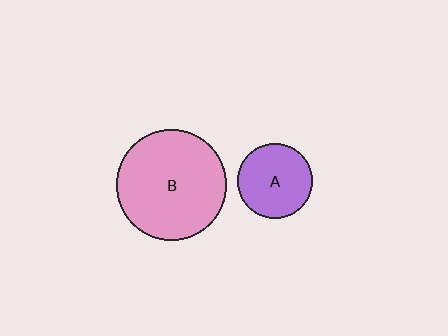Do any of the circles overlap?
No, none of the circles overlap.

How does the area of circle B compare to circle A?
Approximately 2.2 times.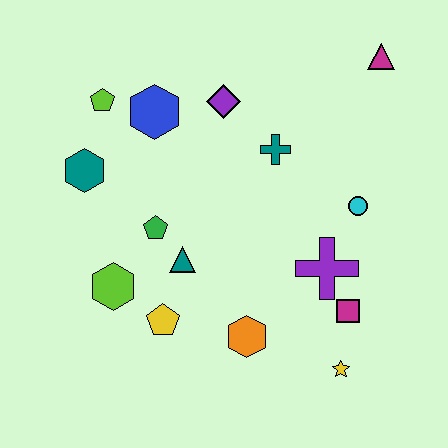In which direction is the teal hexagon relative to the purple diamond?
The teal hexagon is to the left of the purple diamond.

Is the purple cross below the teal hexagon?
Yes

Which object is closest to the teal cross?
The purple diamond is closest to the teal cross.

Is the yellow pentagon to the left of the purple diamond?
Yes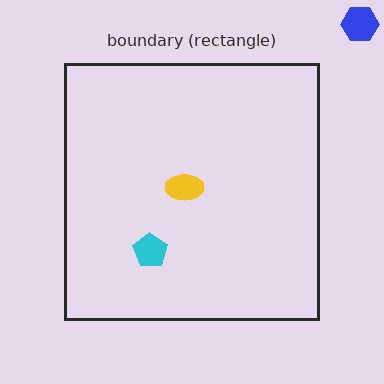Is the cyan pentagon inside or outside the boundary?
Inside.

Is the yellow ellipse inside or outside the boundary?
Inside.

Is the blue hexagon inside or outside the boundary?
Outside.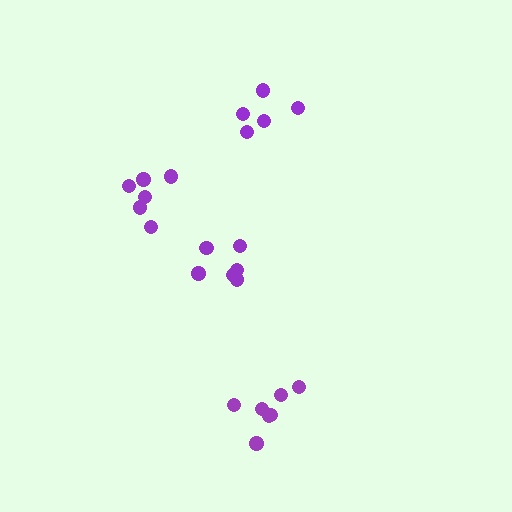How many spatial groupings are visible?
There are 4 spatial groupings.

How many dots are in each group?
Group 1: 5 dots, Group 2: 7 dots, Group 3: 6 dots, Group 4: 6 dots (24 total).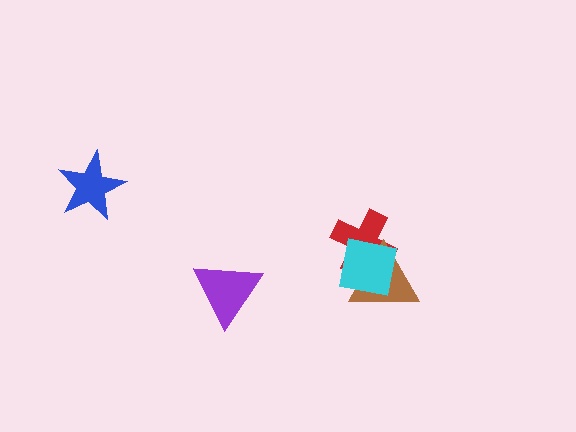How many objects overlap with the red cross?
2 objects overlap with the red cross.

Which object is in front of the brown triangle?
The cyan square is in front of the brown triangle.